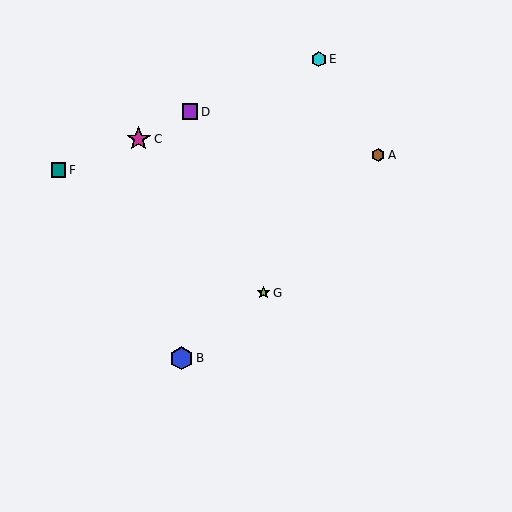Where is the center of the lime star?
The center of the lime star is at (264, 293).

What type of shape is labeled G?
Shape G is a lime star.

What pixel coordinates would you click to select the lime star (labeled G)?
Click at (264, 293) to select the lime star G.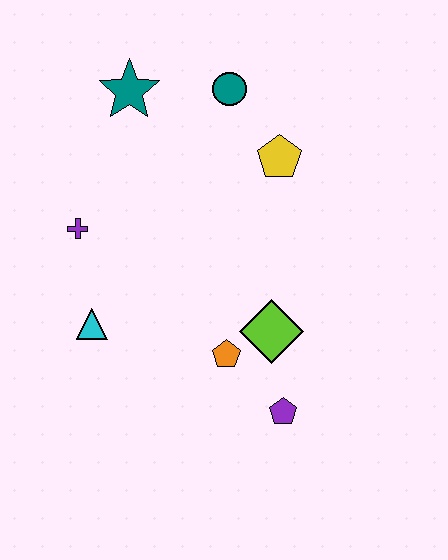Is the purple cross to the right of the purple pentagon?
No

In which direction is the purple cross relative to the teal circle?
The purple cross is to the left of the teal circle.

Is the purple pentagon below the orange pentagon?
Yes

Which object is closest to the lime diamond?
The orange pentagon is closest to the lime diamond.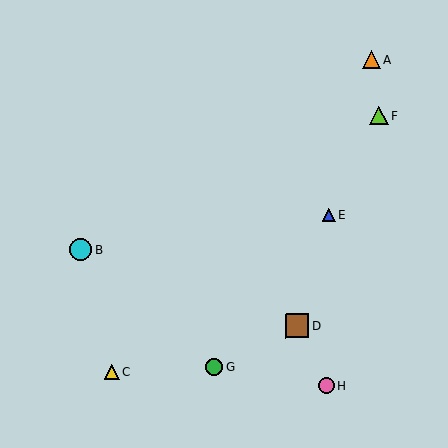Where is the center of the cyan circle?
The center of the cyan circle is at (81, 250).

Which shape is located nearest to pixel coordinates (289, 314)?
The brown square (labeled D) at (297, 326) is nearest to that location.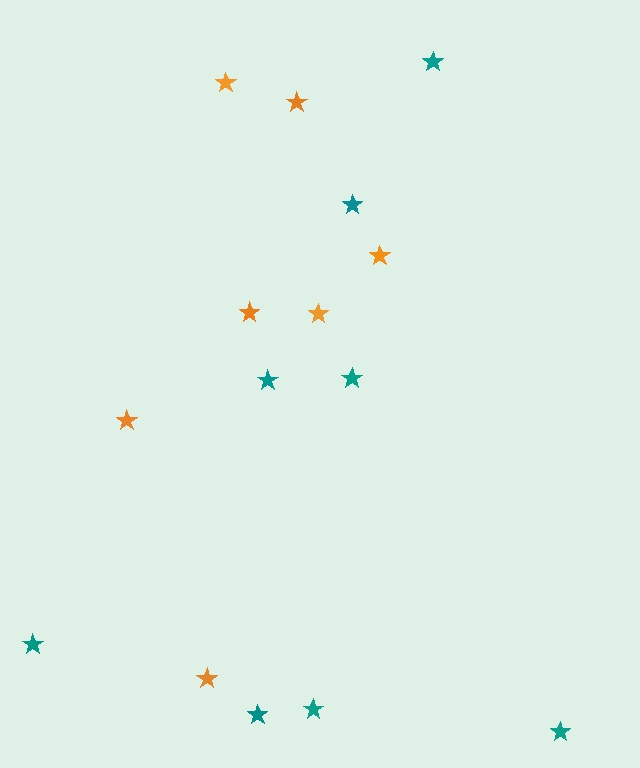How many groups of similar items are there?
There are 2 groups: one group of teal stars (8) and one group of orange stars (7).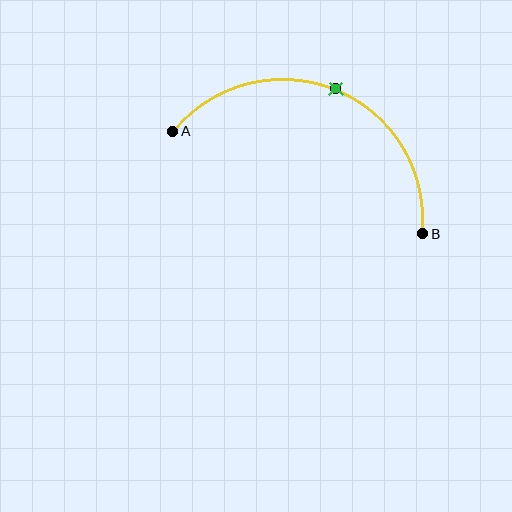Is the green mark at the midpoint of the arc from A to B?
Yes. The green mark lies on the arc at equal arc-length from both A and B — it is the arc midpoint.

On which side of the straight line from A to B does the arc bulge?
The arc bulges above the straight line connecting A and B.